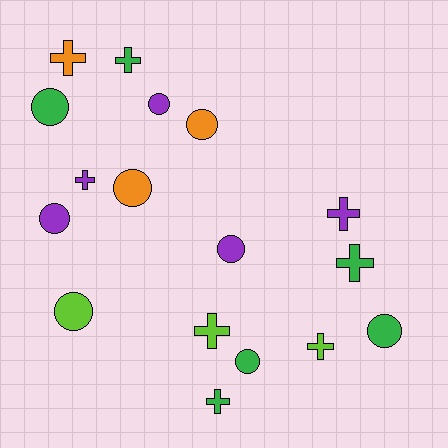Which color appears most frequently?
Green, with 6 objects.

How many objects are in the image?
There are 17 objects.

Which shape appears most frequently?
Circle, with 9 objects.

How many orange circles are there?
There are 2 orange circles.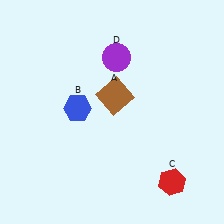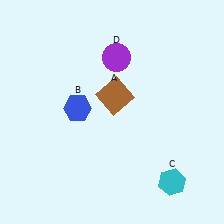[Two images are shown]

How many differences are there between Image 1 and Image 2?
There is 1 difference between the two images.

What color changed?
The hexagon (C) changed from red in Image 1 to cyan in Image 2.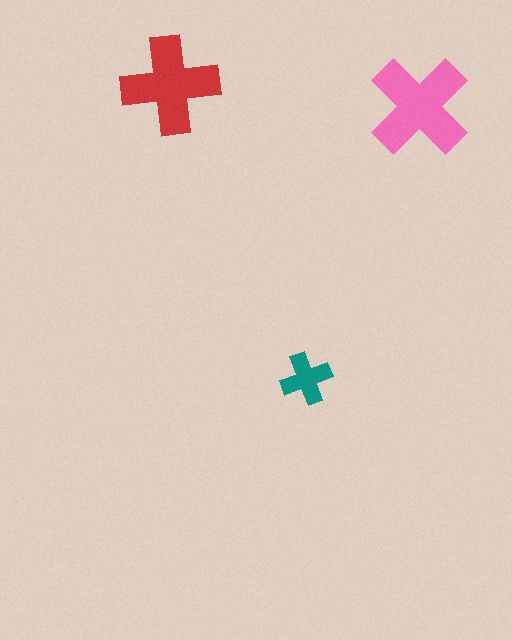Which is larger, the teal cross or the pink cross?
The pink one.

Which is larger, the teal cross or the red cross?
The red one.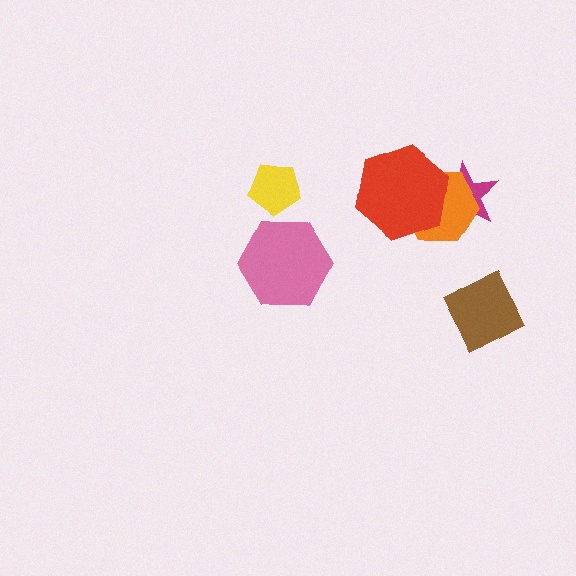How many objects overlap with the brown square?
0 objects overlap with the brown square.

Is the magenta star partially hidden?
Yes, it is partially covered by another shape.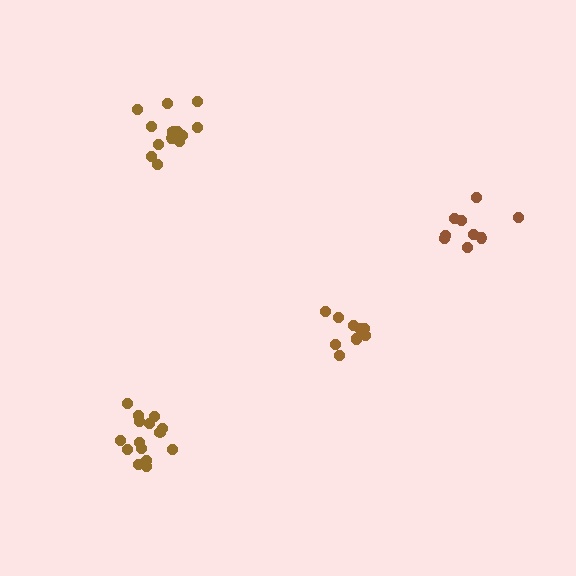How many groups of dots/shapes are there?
There are 4 groups.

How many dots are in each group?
Group 1: 15 dots, Group 2: 10 dots, Group 3: 9 dots, Group 4: 14 dots (48 total).